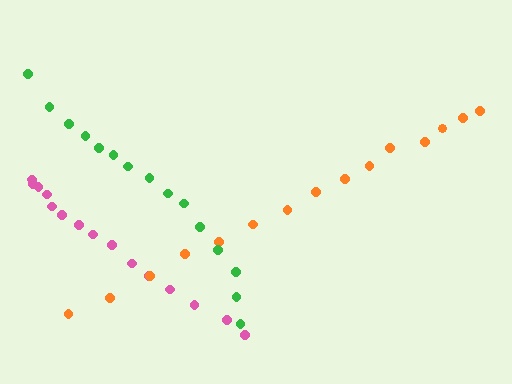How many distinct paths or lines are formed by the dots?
There are 3 distinct paths.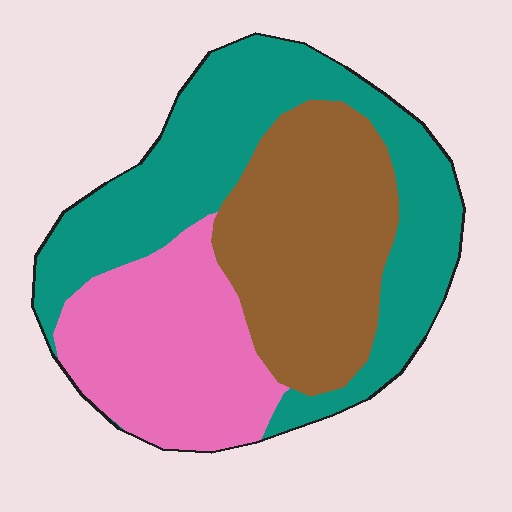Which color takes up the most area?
Teal, at roughly 40%.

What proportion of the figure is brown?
Brown takes up between a quarter and a half of the figure.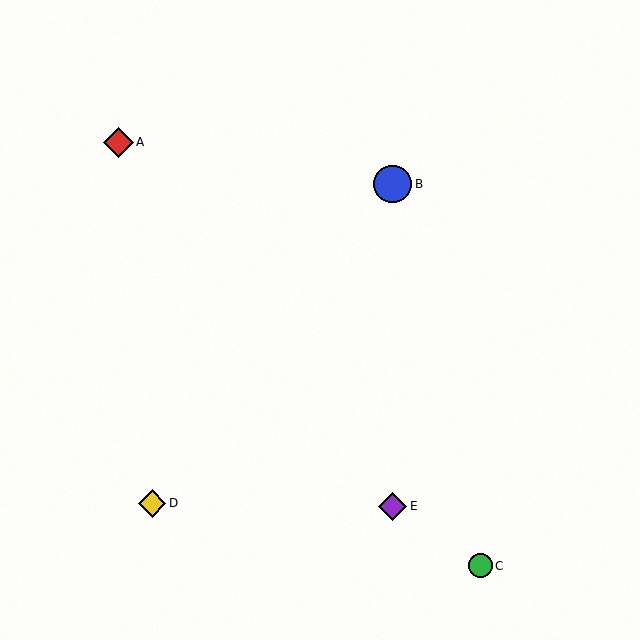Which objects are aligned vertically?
Objects B, E are aligned vertically.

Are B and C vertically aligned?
No, B is at x≈393 and C is at x≈480.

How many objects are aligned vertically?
2 objects (B, E) are aligned vertically.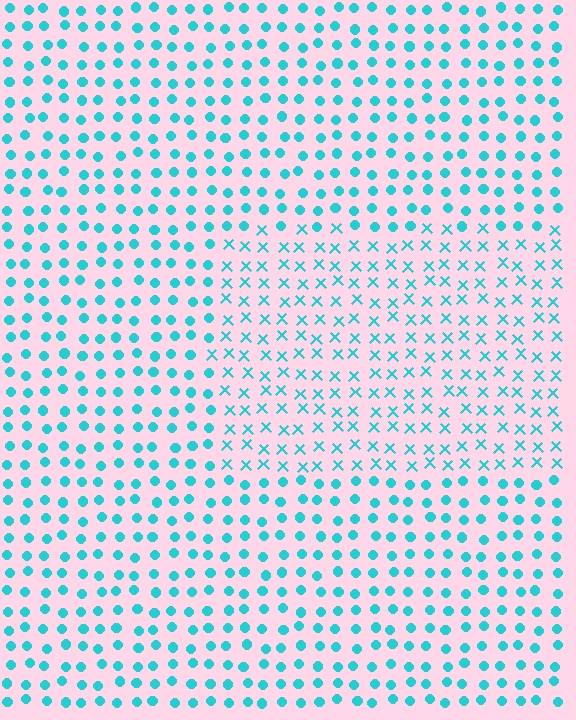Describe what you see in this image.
The image is filled with small cyan elements arranged in a uniform grid. A rectangle-shaped region contains X marks, while the surrounding area contains circles. The boundary is defined purely by the change in element shape.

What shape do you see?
I see a rectangle.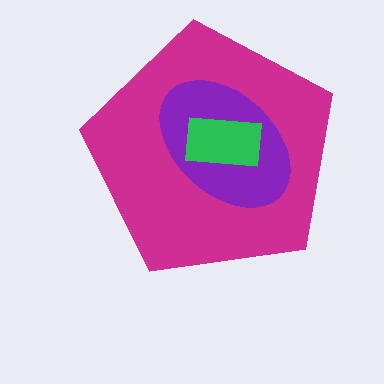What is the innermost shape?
The green rectangle.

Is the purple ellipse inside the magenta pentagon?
Yes.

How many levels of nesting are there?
3.